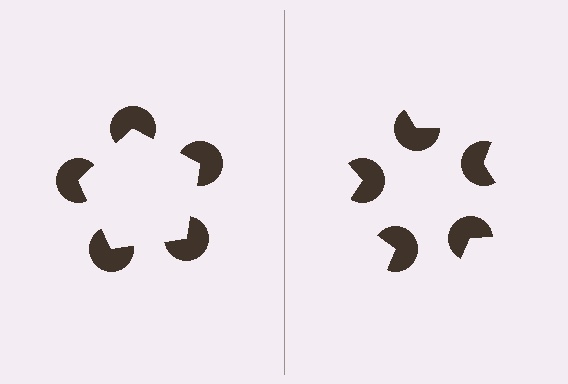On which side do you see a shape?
An illusory pentagon appears on the left side. On the right side the wedge cuts are rotated, so no coherent shape forms.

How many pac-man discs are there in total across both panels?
10 — 5 on each side.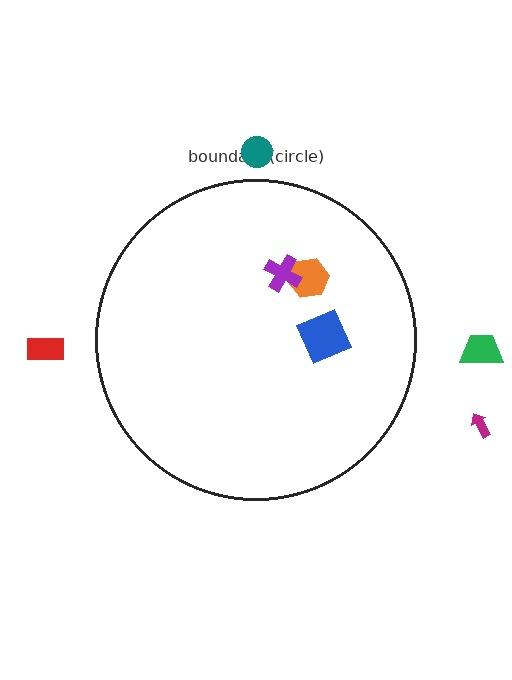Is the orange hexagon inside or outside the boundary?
Inside.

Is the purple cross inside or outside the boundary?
Inside.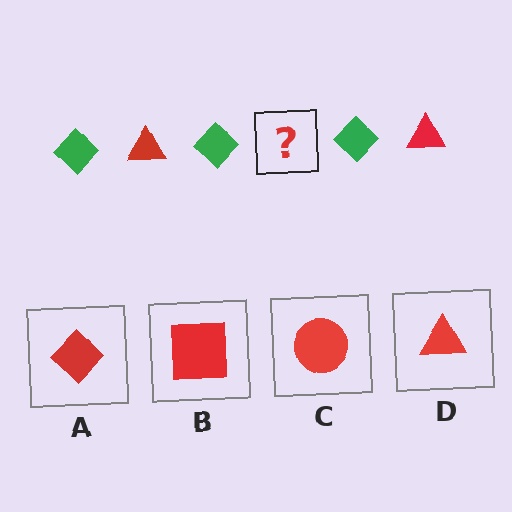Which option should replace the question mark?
Option D.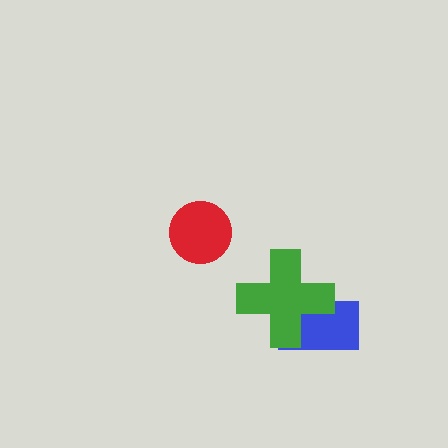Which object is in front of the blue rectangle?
The green cross is in front of the blue rectangle.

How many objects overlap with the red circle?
0 objects overlap with the red circle.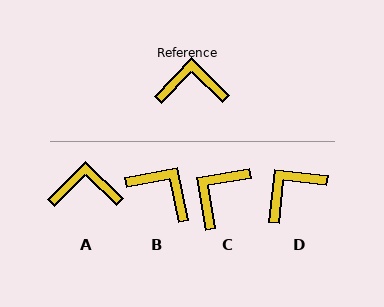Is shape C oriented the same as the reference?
No, it is off by about 54 degrees.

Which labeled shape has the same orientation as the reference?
A.